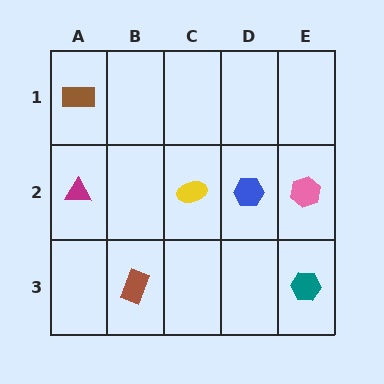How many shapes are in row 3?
2 shapes.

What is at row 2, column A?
A magenta triangle.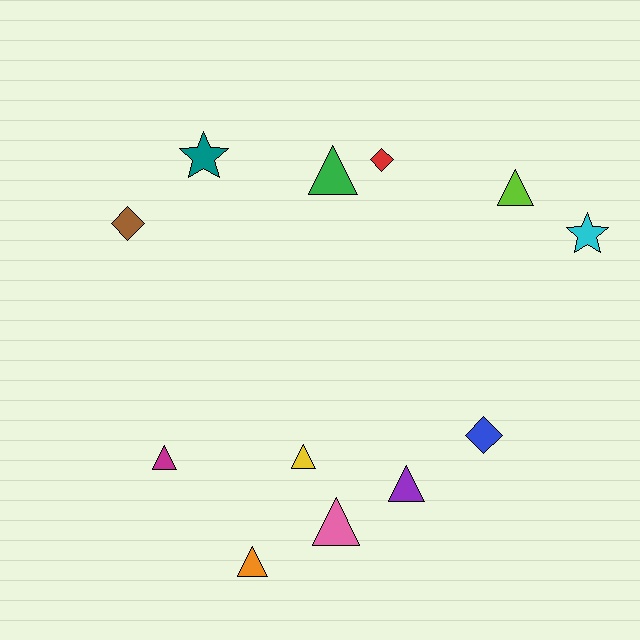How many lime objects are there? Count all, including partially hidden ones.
There is 1 lime object.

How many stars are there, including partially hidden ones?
There are 2 stars.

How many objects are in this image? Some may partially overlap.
There are 12 objects.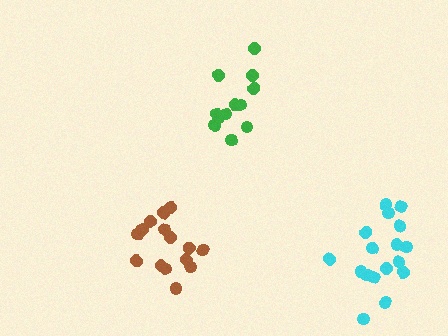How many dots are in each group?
Group 1: 12 dots, Group 2: 17 dots, Group 3: 15 dots (44 total).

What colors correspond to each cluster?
The clusters are colored: green, cyan, brown.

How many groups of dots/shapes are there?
There are 3 groups.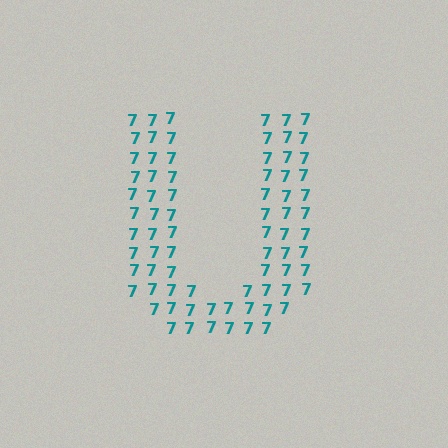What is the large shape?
The large shape is the letter U.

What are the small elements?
The small elements are digit 7's.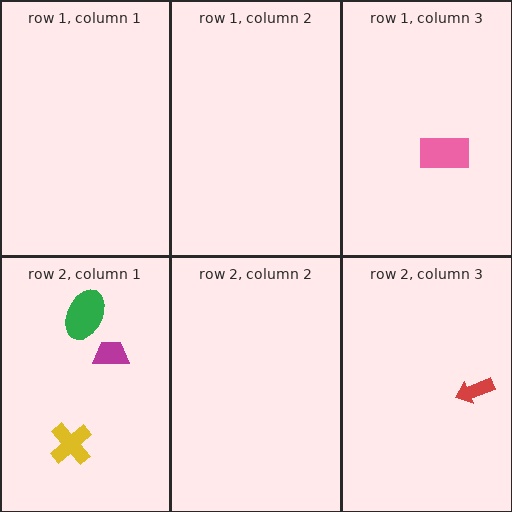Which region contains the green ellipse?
The row 2, column 1 region.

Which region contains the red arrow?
The row 2, column 3 region.